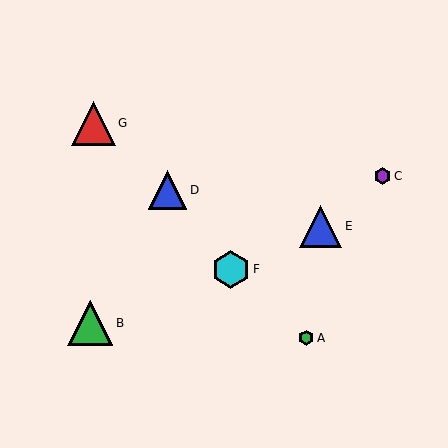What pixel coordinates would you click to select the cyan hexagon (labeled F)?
Click at (231, 269) to select the cyan hexagon F.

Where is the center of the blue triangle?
The center of the blue triangle is at (321, 226).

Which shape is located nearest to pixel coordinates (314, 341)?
The green hexagon (labeled A) at (306, 338) is nearest to that location.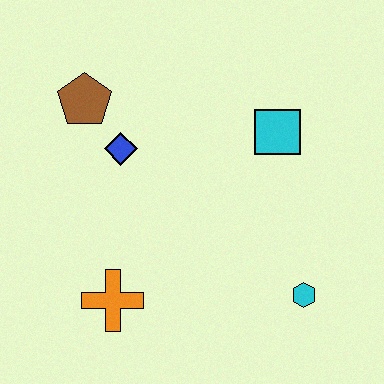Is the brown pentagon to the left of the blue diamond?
Yes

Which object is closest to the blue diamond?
The brown pentagon is closest to the blue diamond.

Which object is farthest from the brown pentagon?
The cyan hexagon is farthest from the brown pentagon.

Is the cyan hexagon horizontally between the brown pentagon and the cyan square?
No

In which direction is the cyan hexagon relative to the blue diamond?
The cyan hexagon is to the right of the blue diamond.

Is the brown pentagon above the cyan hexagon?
Yes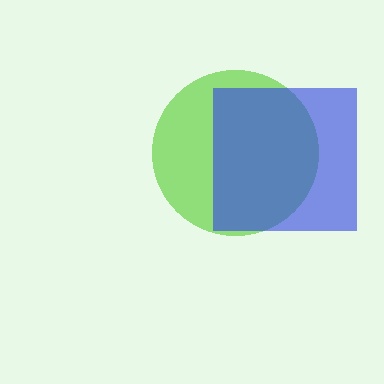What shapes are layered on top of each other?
The layered shapes are: a lime circle, a blue square.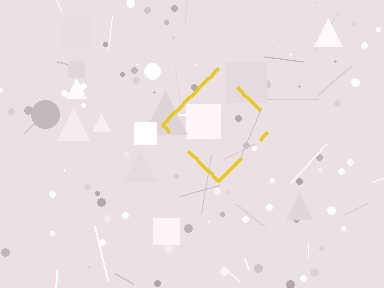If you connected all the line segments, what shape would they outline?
They would outline a diamond.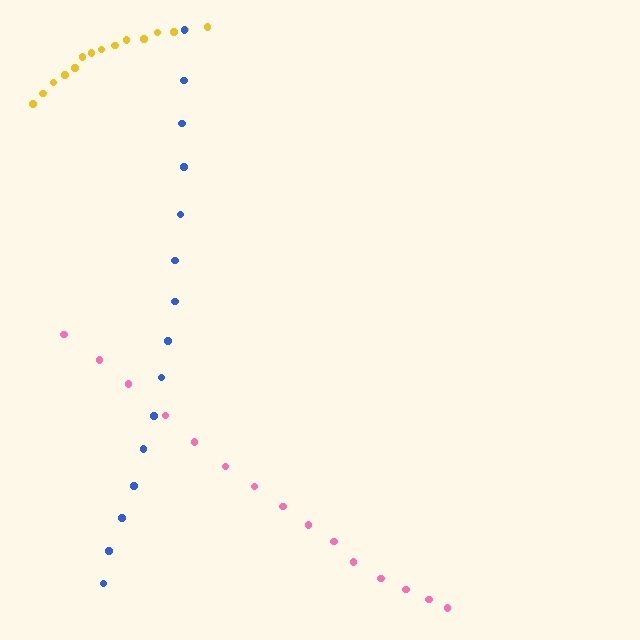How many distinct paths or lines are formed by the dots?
There are 3 distinct paths.